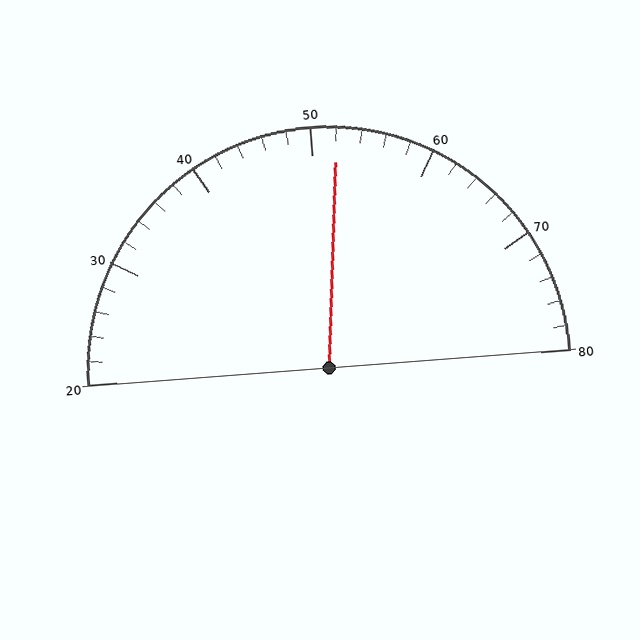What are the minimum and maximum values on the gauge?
The gauge ranges from 20 to 80.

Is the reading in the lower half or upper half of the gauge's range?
The reading is in the upper half of the range (20 to 80).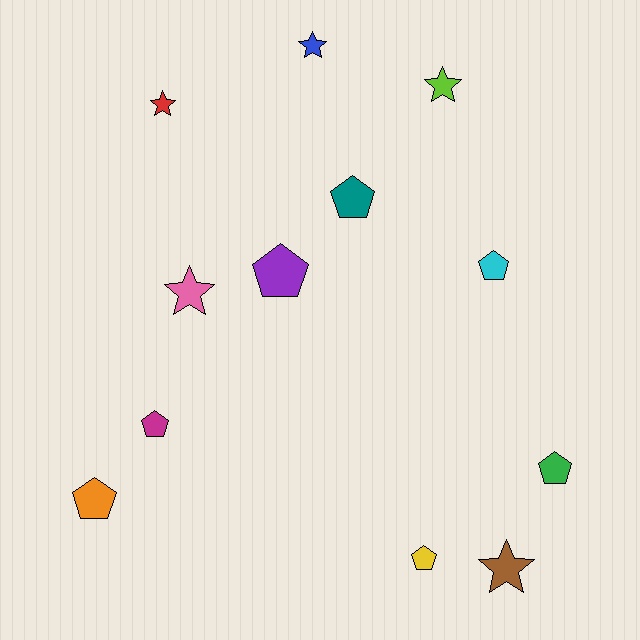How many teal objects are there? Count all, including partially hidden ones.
There is 1 teal object.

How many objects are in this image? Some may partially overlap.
There are 12 objects.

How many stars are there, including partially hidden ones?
There are 5 stars.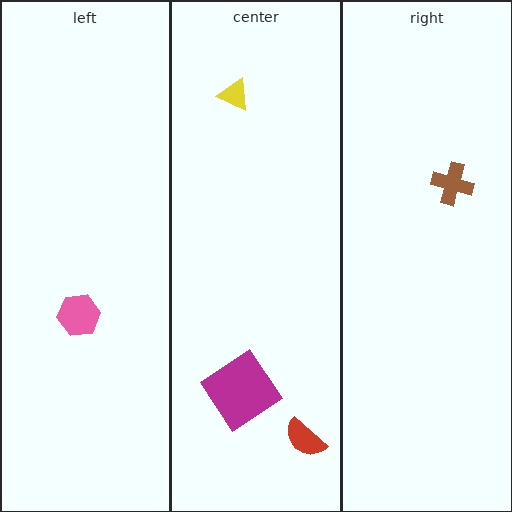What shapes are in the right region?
The brown cross.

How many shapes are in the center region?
3.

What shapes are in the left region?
The pink hexagon.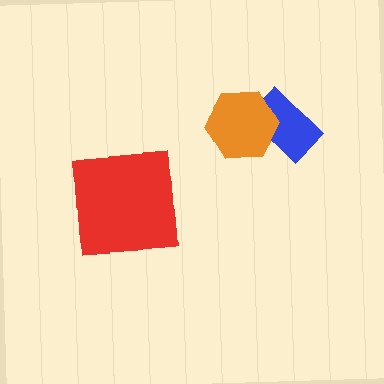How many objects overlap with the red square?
0 objects overlap with the red square.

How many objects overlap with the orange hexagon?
1 object overlaps with the orange hexagon.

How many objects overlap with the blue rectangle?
1 object overlaps with the blue rectangle.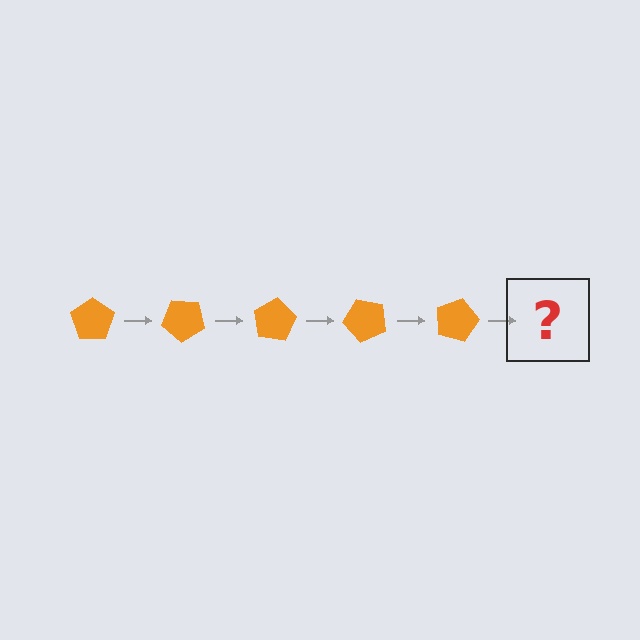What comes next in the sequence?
The next element should be an orange pentagon rotated 200 degrees.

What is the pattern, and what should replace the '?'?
The pattern is that the pentagon rotates 40 degrees each step. The '?' should be an orange pentagon rotated 200 degrees.